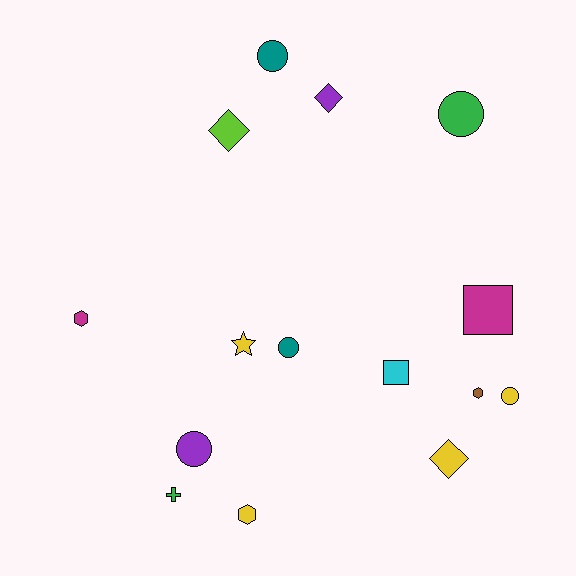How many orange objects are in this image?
There are no orange objects.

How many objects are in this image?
There are 15 objects.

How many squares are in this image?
There are 2 squares.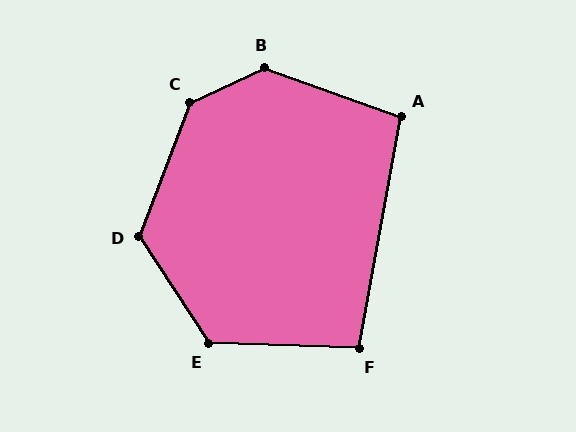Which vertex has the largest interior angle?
C, at approximately 136 degrees.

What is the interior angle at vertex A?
Approximately 100 degrees (obtuse).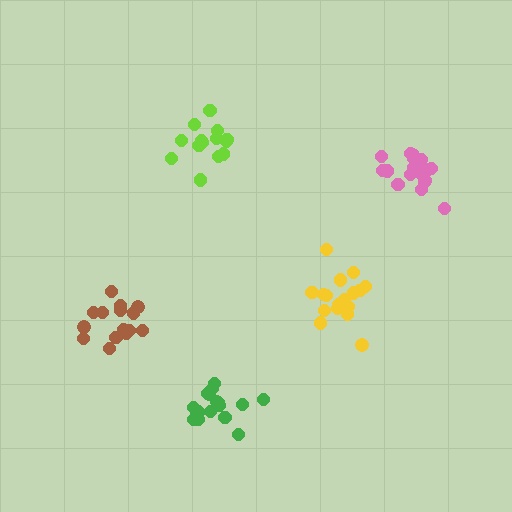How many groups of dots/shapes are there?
There are 5 groups.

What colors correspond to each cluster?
The clusters are colored: brown, yellow, lime, green, pink.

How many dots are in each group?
Group 1: 15 dots, Group 2: 18 dots, Group 3: 14 dots, Group 4: 18 dots, Group 5: 19 dots (84 total).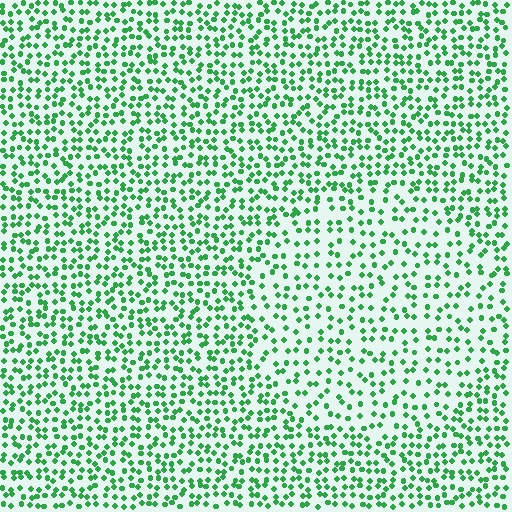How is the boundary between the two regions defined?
The boundary is defined by a change in element density (approximately 1.6x ratio). All elements are the same color, size, and shape.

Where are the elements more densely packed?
The elements are more densely packed outside the circle boundary.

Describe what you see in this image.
The image contains small green elements arranged at two different densities. A circle-shaped region is visible where the elements are less densely packed than the surrounding area.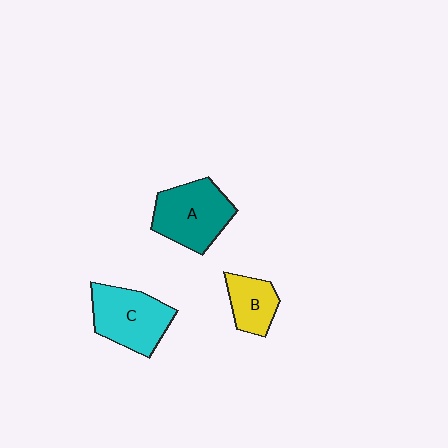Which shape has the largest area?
Shape A (teal).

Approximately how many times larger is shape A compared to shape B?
Approximately 1.8 times.